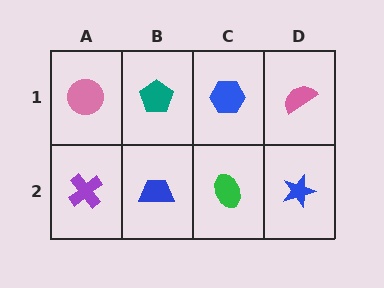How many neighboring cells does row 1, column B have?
3.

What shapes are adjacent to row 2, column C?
A blue hexagon (row 1, column C), a blue trapezoid (row 2, column B), a blue star (row 2, column D).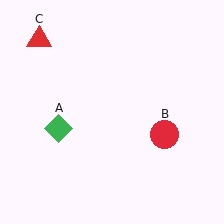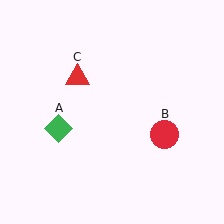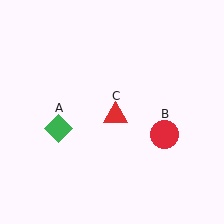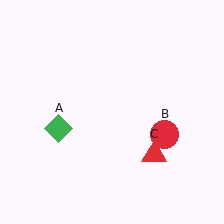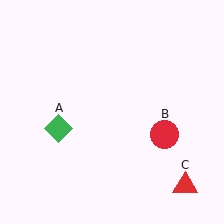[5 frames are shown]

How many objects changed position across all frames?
1 object changed position: red triangle (object C).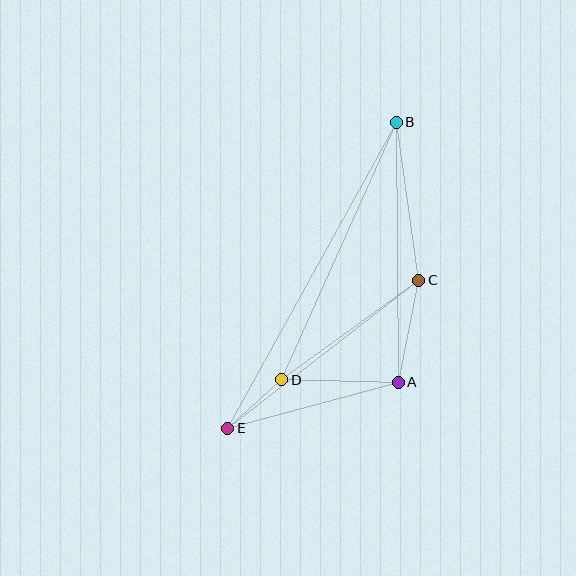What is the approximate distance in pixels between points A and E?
The distance between A and E is approximately 177 pixels.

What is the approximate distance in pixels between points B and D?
The distance between B and D is approximately 282 pixels.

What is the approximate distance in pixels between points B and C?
The distance between B and C is approximately 160 pixels.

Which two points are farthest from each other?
Points B and E are farthest from each other.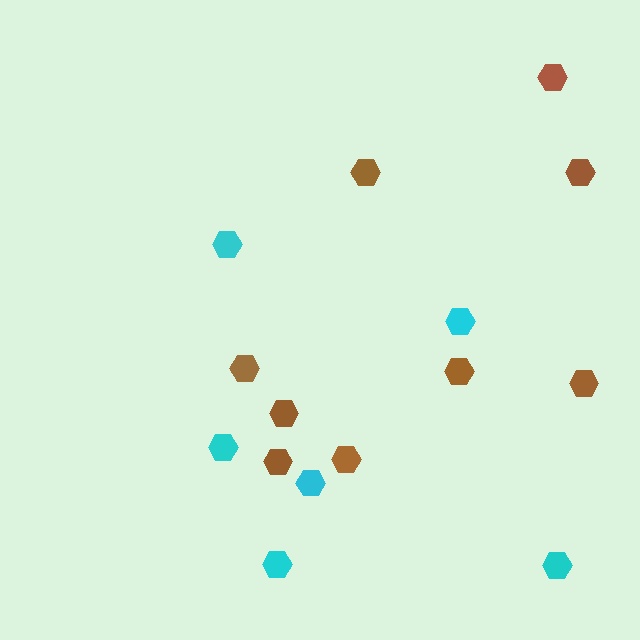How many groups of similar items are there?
There are 2 groups: one group of brown hexagons (9) and one group of cyan hexagons (6).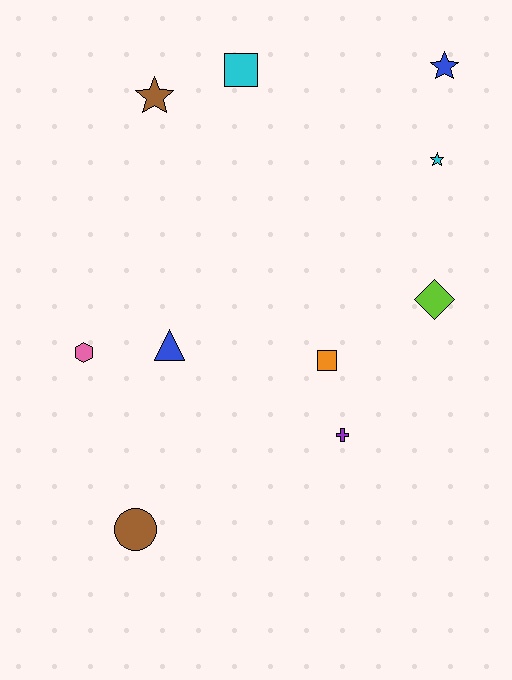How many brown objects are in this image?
There are 2 brown objects.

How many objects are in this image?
There are 10 objects.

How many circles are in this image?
There is 1 circle.